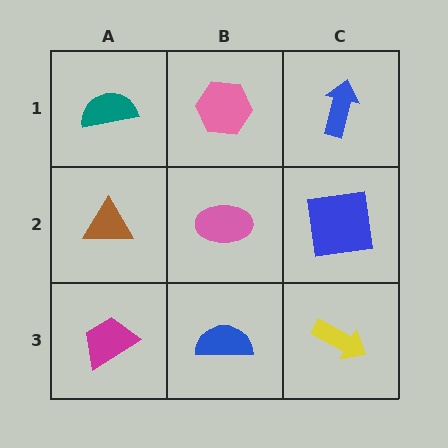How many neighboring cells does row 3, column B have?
3.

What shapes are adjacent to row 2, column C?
A blue arrow (row 1, column C), a yellow arrow (row 3, column C), a pink ellipse (row 2, column B).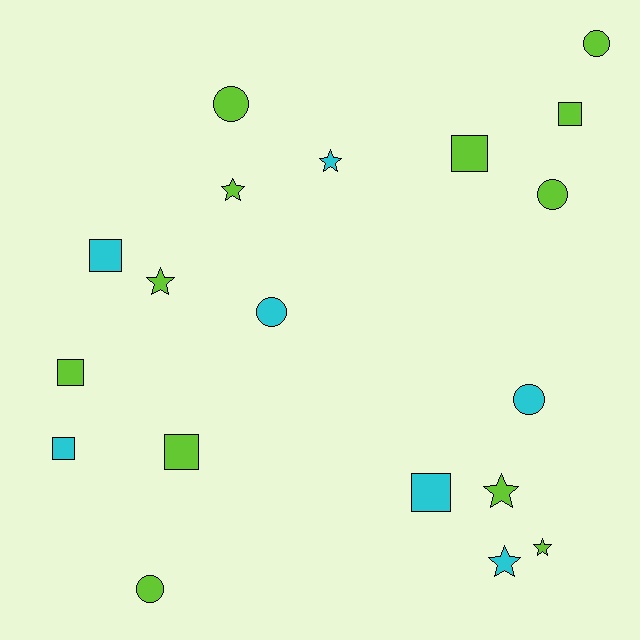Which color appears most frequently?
Lime, with 12 objects.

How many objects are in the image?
There are 19 objects.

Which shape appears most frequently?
Square, with 7 objects.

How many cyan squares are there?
There are 3 cyan squares.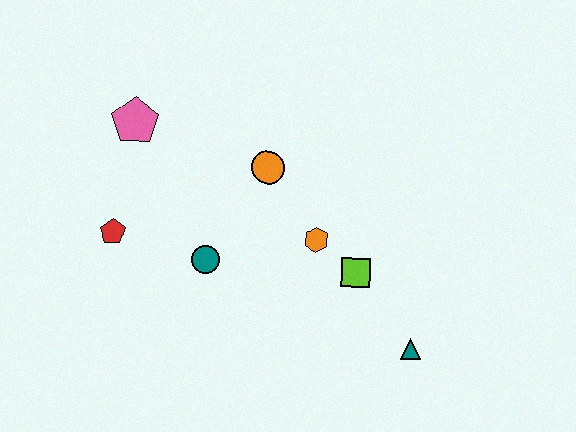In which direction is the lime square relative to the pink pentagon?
The lime square is to the right of the pink pentagon.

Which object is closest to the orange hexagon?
The lime square is closest to the orange hexagon.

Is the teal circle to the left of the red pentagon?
No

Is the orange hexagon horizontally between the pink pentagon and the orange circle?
No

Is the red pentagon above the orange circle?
No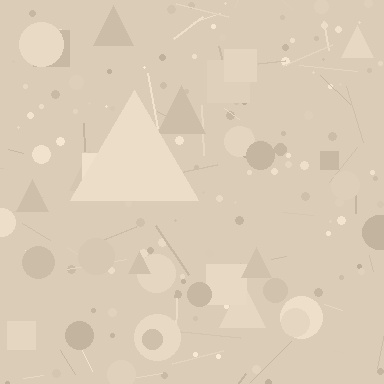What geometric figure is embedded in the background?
A triangle is embedded in the background.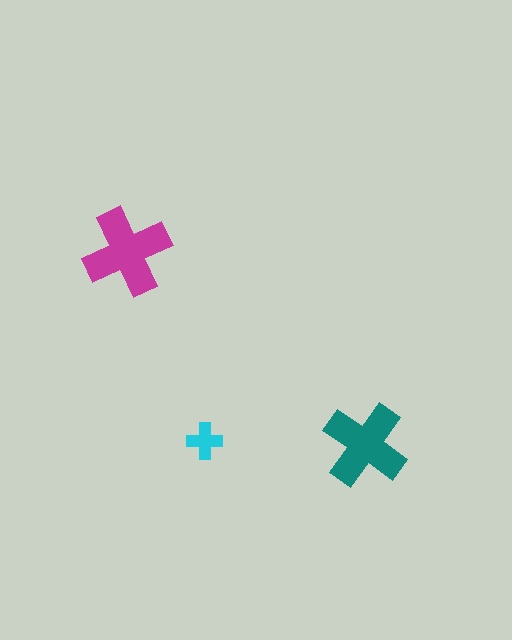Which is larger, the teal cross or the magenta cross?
The magenta one.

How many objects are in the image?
There are 3 objects in the image.